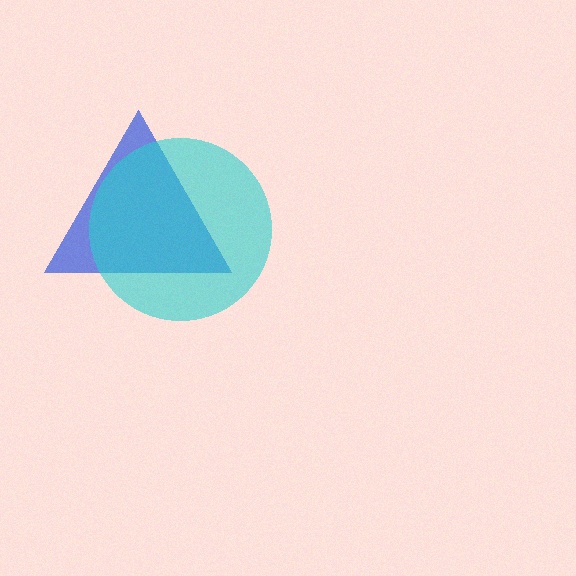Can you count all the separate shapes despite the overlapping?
Yes, there are 2 separate shapes.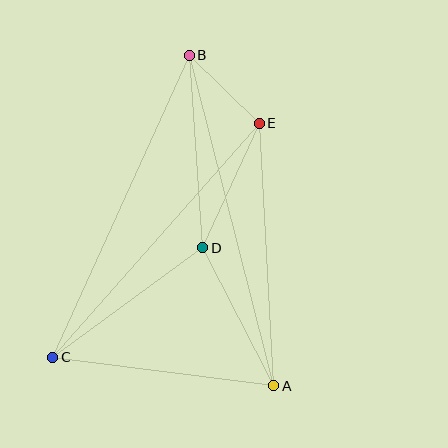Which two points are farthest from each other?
Points A and B are farthest from each other.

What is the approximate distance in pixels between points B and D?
The distance between B and D is approximately 193 pixels.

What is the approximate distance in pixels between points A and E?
The distance between A and E is approximately 263 pixels.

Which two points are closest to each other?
Points B and E are closest to each other.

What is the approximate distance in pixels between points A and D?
The distance between A and D is approximately 155 pixels.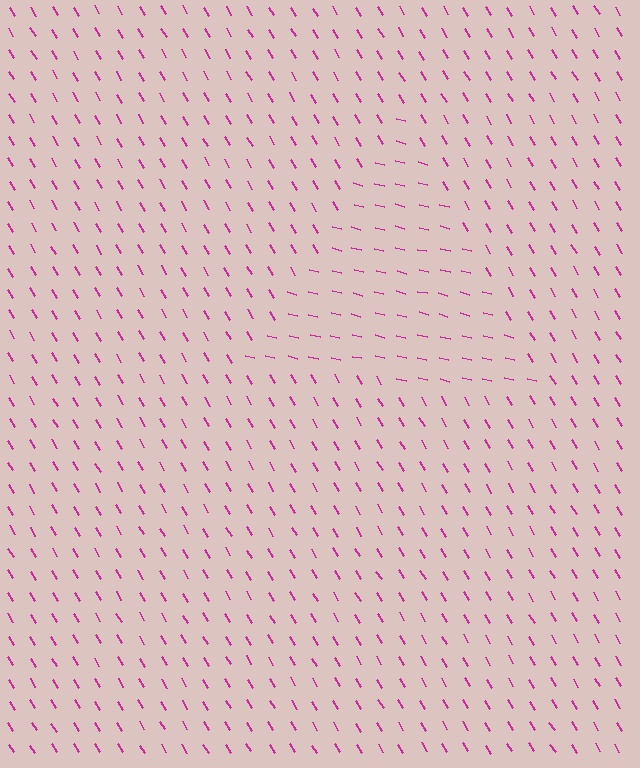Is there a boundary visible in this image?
Yes, there is a texture boundary formed by a change in line orientation.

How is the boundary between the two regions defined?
The boundary is defined purely by a change in line orientation (approximately 45 degrees difference). All lines are the same color and thickness.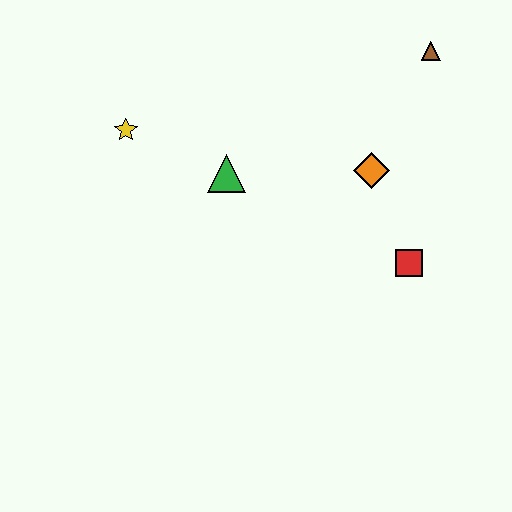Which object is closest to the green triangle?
The yellow star is closest to the green triangle.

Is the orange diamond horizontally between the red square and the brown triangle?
No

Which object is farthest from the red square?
The yellow star is farthest from the red square.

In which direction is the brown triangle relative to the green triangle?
The brown triangle is to the right of the green triangle.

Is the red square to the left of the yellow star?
No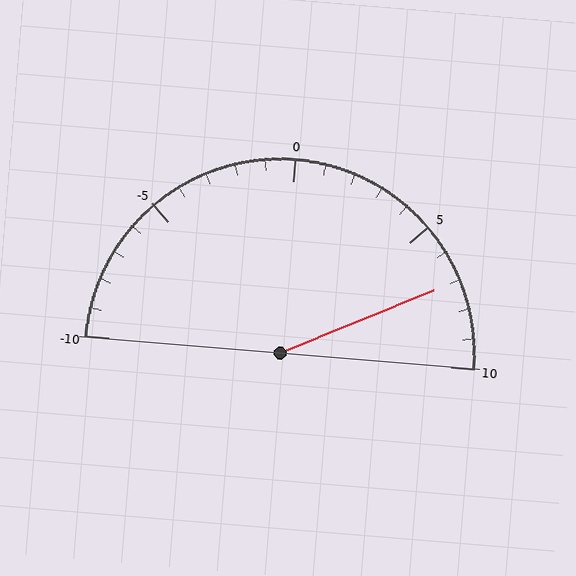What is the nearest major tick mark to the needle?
The nearest major tick mark is 5.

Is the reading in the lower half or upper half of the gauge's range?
The reading is in the upper half of the range (-10 to 10).